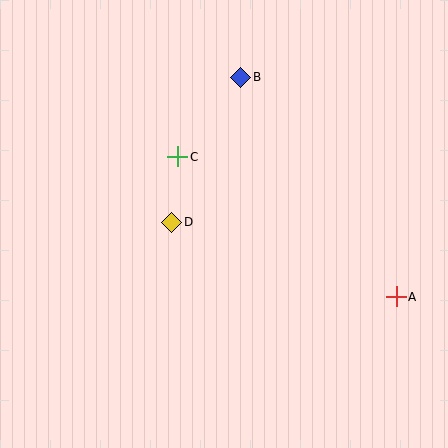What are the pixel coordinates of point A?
Point A is at (396, 297).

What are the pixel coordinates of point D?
Point D is at (172, 222).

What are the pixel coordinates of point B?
Point B is at (241, 77).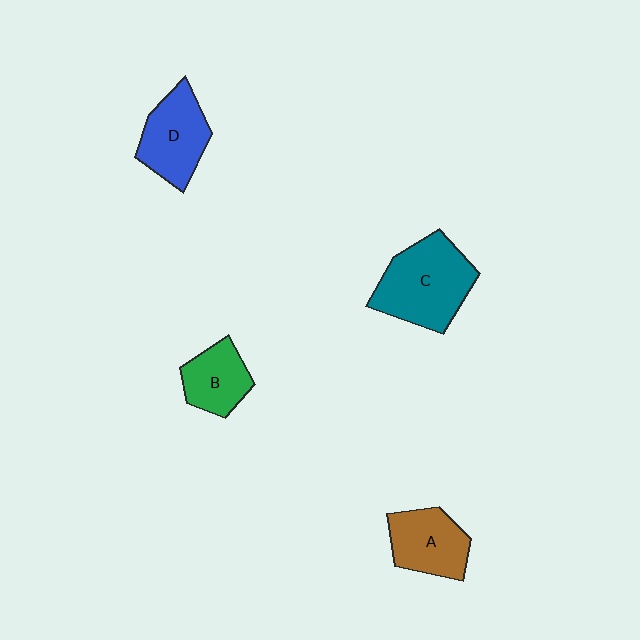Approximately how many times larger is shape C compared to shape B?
Approximately 1.8 times.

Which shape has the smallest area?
Shape B (green).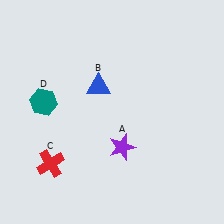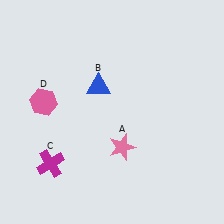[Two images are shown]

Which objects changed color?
A changed from purple to pink. C changed from red to magenta. D changed from teal to pink.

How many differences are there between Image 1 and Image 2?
There are 3 differences between the two images.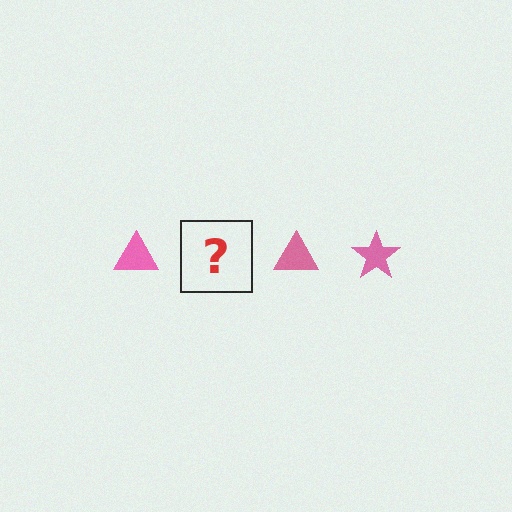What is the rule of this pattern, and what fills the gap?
The rule is that the pattern cycles through triangle, star shapes in pink. The gap should be filled with a pink star.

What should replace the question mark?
The question mark should be replaced with a pink star.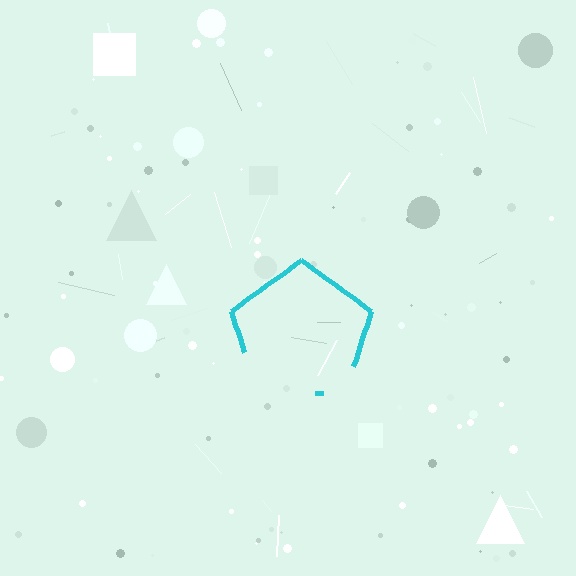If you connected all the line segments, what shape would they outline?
They would outline a pentagon.